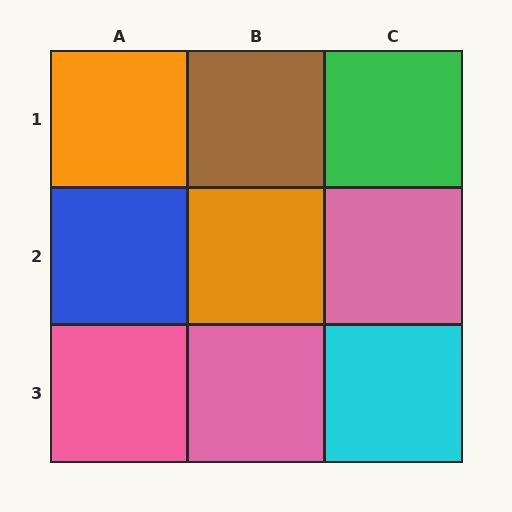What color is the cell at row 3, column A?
Pink.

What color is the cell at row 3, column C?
Cyan.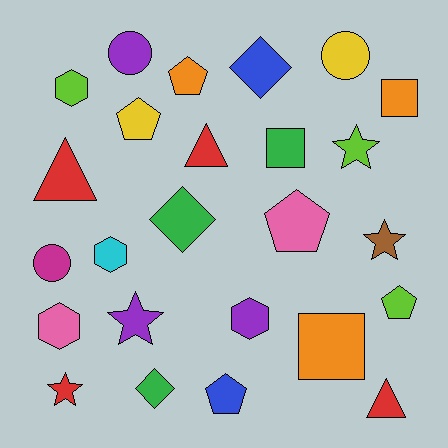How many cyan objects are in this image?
There is 1 cyan object.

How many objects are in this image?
There are 25 objects.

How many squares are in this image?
There are 3 squares.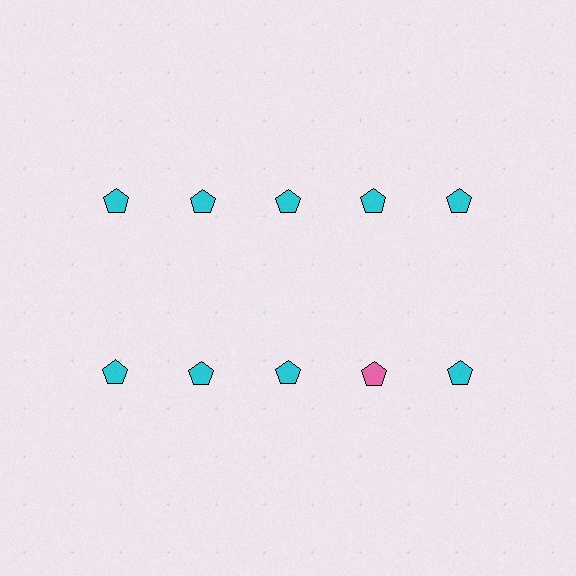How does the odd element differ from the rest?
It has a different color: pink instead of cyan.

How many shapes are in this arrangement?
There are 10 shapes arranged in a grid pattern.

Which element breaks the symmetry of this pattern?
The pink pentagon in the second row, second from right column breaks the symmetry. All other shapes are cyan pentagons.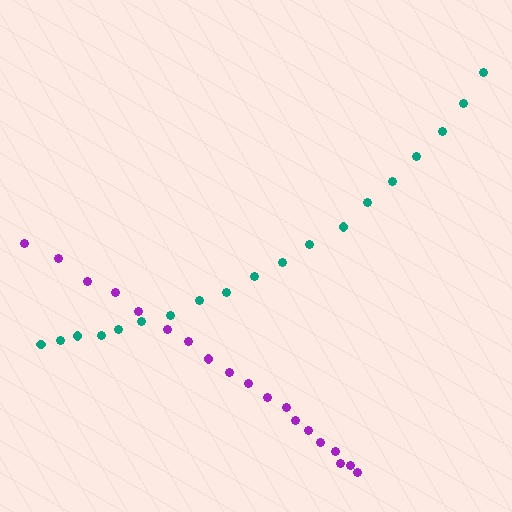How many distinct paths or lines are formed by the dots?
There are 2 distinct paths.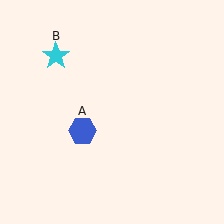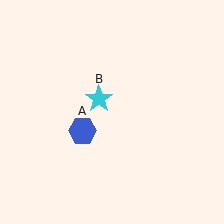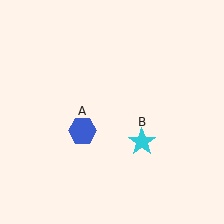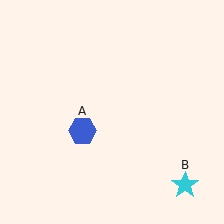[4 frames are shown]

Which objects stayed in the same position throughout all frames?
Blue hexagon (object A) remained stationary.